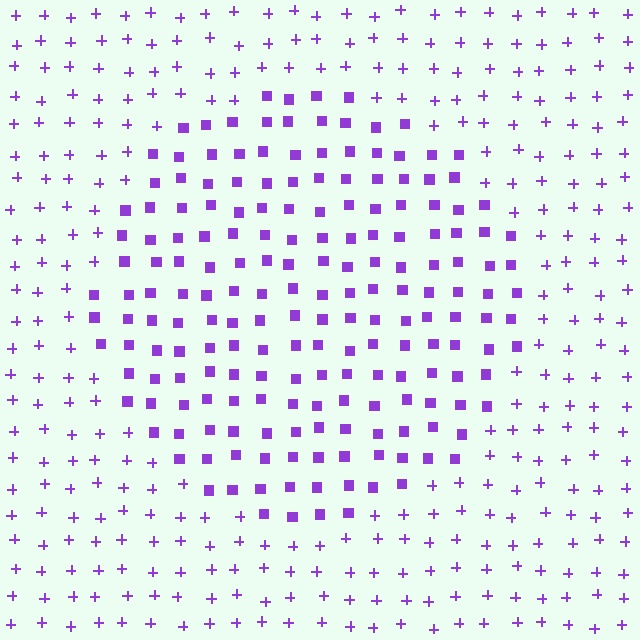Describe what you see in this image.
The image is filled with small purple elements arranged in a uniform grid. A circle-shaped region contains squares, while the surrounding area contains plus signs. The boundary is defined purely by the change in element shape.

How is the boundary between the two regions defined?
The boundary is defined by a change in element shape: squares inside vs. plus signs outside. All elements share the same color and spacing.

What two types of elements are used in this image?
The image uses squares inside the circle region and plus signs outside it.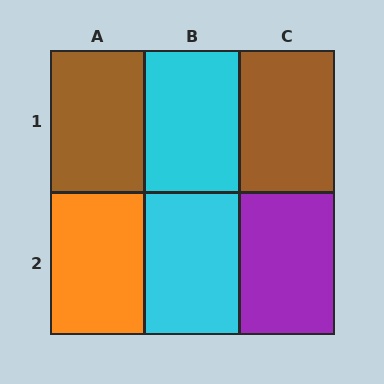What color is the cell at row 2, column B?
Cyan.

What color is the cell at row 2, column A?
Orange.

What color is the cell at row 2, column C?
Purple.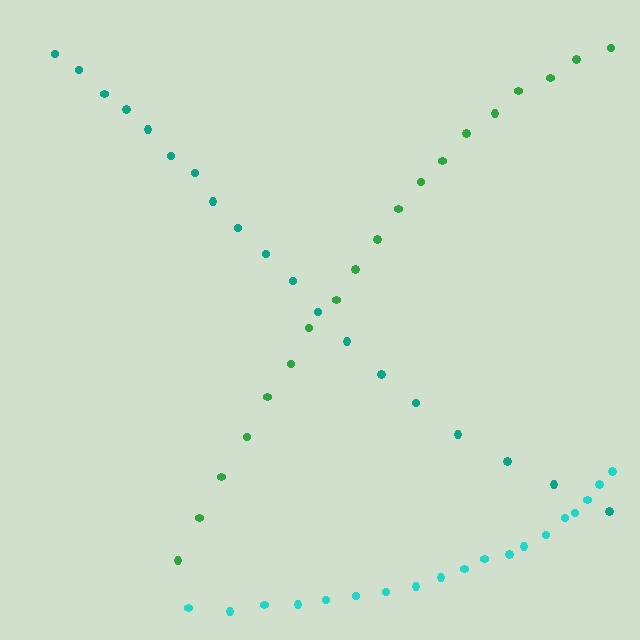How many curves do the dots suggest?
There are 3 distinct paths.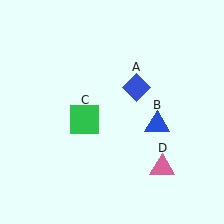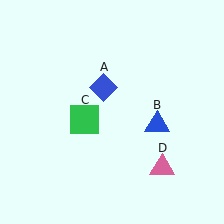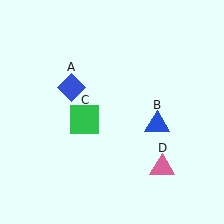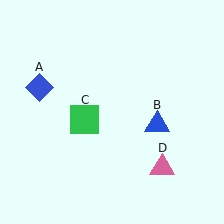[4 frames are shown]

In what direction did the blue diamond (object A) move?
The blue diamond (object A) moved left.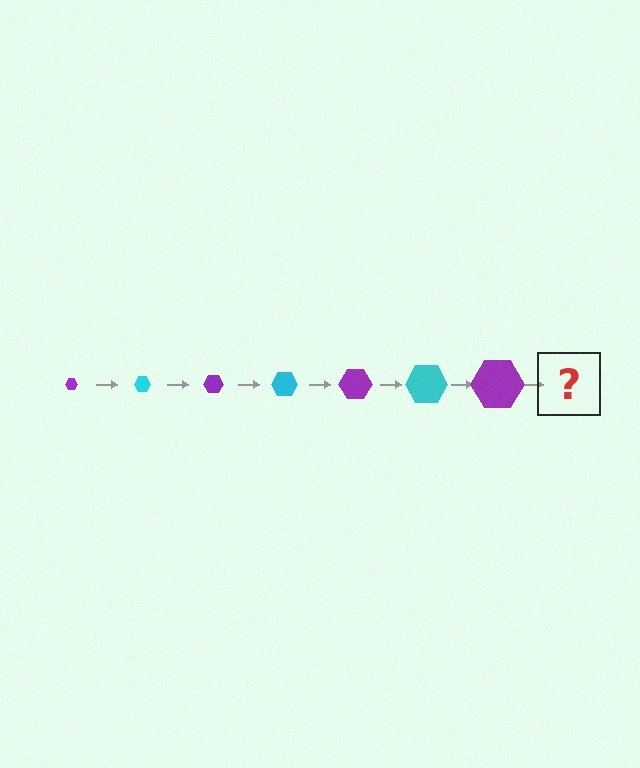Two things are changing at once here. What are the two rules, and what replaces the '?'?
The two rules are that the hexagon grows larger each step and the color cycles through purple and cyan. The '?' should be a cyan hexagon, larger than the previous one.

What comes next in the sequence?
The next element should be a cyan hexagon, larger than the previous one.